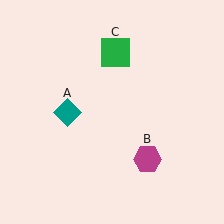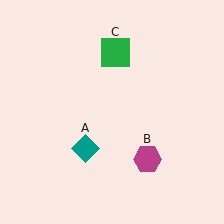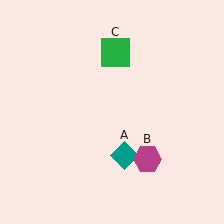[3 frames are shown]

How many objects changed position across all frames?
1 object changed position: teal diamond (object A).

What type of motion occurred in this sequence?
The teal diamond (object A) rotated counterclockwise around the center of the scene.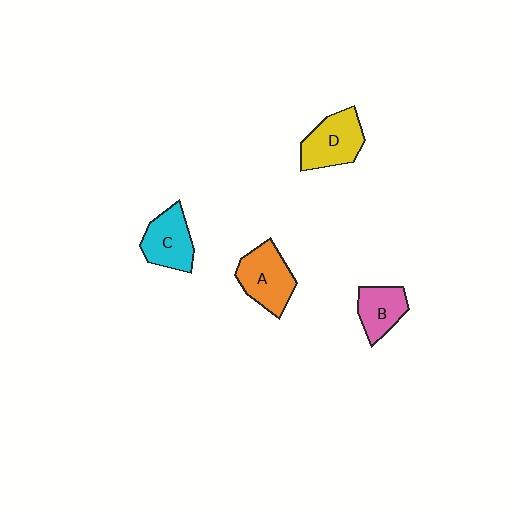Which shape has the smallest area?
Shape B (pink).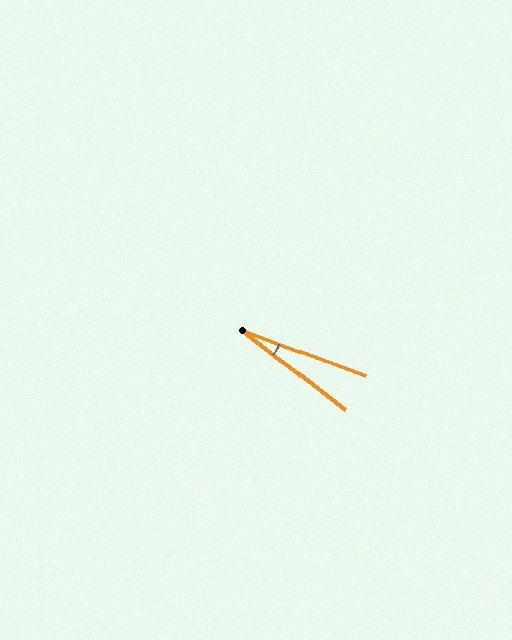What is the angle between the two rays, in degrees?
Approximately 17 degrees.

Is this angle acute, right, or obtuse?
It is acute.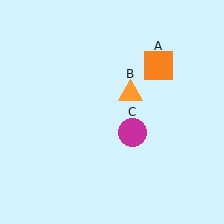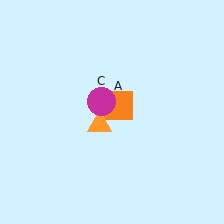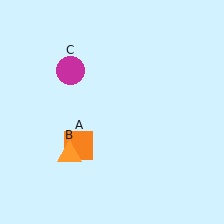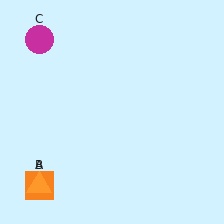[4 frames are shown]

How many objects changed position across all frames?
3 objects changed position: orange square (object A), orange triangle (object B), magenta circle (object C).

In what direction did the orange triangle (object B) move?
The orange triangle (object B) moved down and to the left.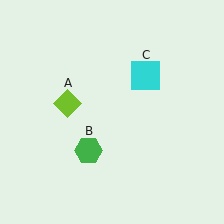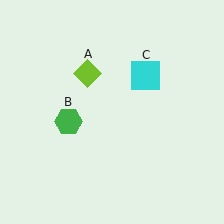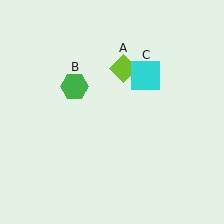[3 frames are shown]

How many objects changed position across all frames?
2 objects changed position: lime diamond (object A), green hexagon (object B).